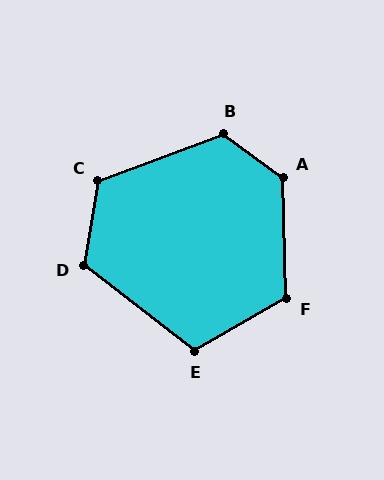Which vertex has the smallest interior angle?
E, at approximately 113 degrees.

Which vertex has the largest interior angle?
A, at approximately 128 degrees.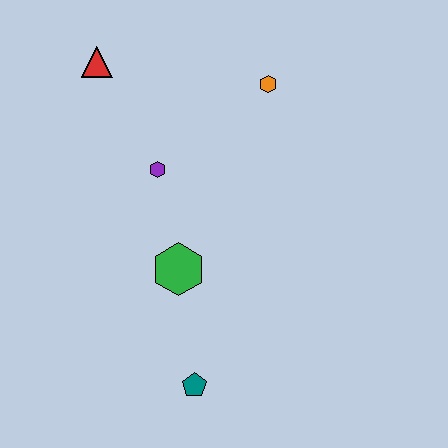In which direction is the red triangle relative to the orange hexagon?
The red triangle is to the left of the orange hexagon.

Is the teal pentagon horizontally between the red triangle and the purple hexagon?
No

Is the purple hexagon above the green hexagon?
Yes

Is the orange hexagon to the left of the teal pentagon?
No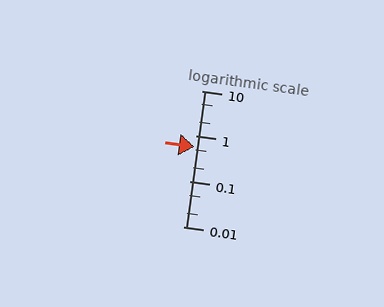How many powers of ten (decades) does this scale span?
The scale spans 3 decades, from 0.01 to 10.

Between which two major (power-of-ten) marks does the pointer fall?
The pointer is between 0.1 and 1.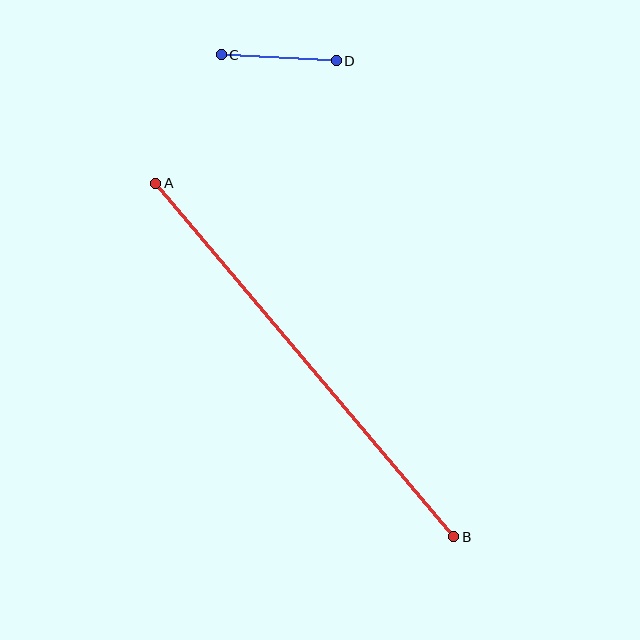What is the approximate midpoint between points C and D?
The midpoint is at approximately (279, 58) pixels.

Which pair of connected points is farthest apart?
Points A and B are farthest apart.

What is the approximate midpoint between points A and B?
The midpoint is at approximately (305, 360) pixels.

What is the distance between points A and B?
The distance is approximately 463 pixels.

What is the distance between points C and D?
The distance is approximately 115 pixels.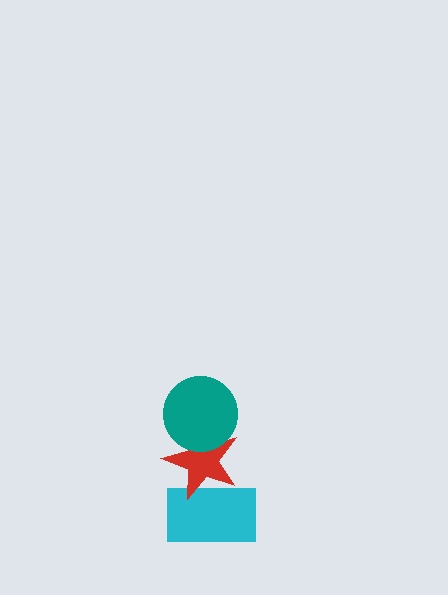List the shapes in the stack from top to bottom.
From top to bottom: the teal circle, the red star, the cyan rectangle.